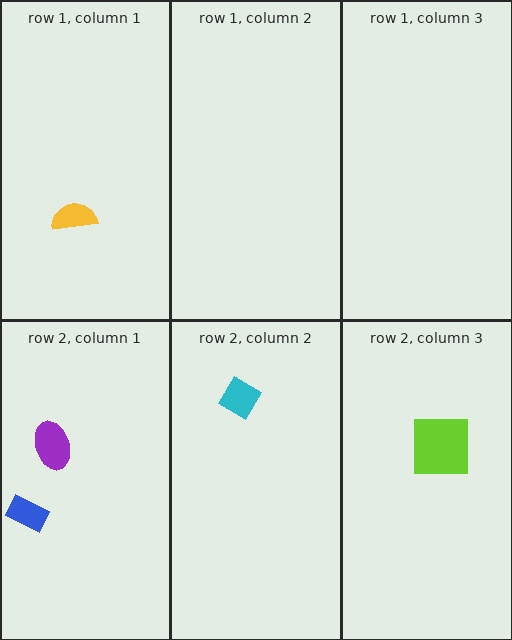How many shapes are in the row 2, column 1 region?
2.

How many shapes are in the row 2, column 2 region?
1.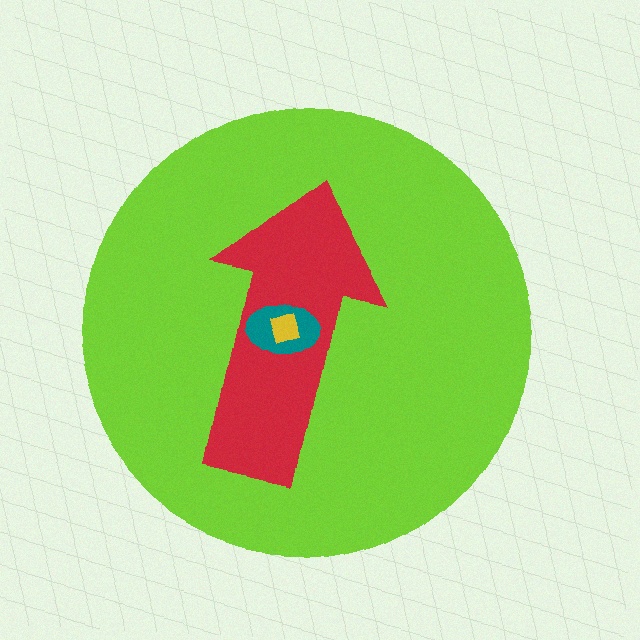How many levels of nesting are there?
4.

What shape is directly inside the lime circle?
The red arrow.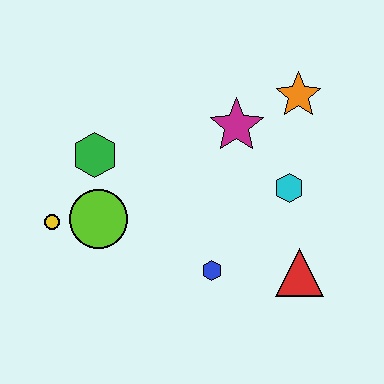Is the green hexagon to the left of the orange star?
Yes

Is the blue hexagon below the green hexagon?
Yes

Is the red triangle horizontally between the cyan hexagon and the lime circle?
No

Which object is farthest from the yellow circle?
The orange star is farthest from the yellow circle.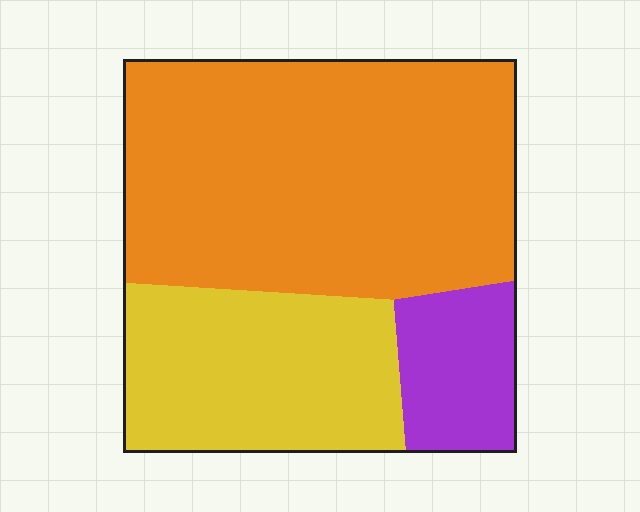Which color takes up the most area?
Orange, at roughly 60%.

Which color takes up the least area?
Purple, at roughly 10%.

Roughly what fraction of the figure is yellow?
Yellow takes up between a quarter and a half of the figure.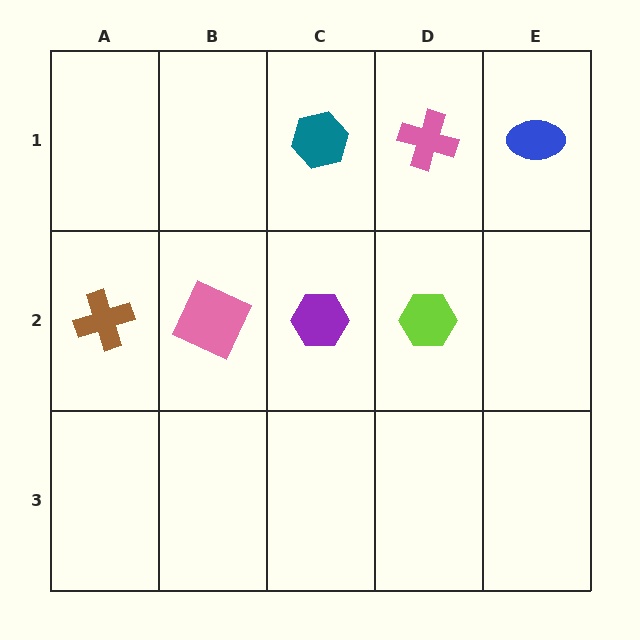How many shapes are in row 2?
4 shapes.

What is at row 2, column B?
A pink square.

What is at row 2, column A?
A brown cross.